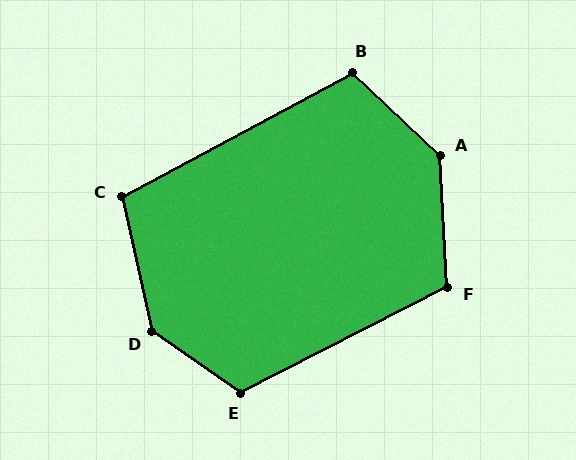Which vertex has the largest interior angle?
D, at approximately 137 degrees.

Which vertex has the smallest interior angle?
C, at approximately 105 degrees.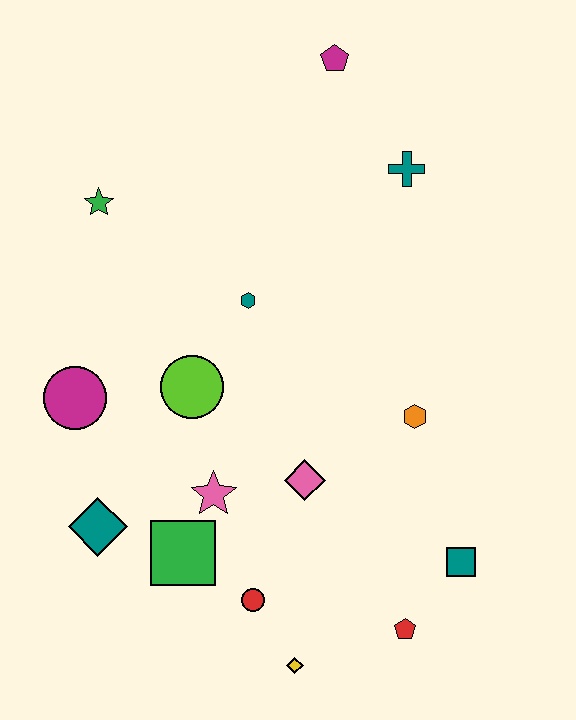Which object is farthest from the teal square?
The magenta pentagon is farthest from the teal square.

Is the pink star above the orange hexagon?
No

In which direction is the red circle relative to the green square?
The red circle is to the right of the green square.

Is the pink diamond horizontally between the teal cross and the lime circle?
Yes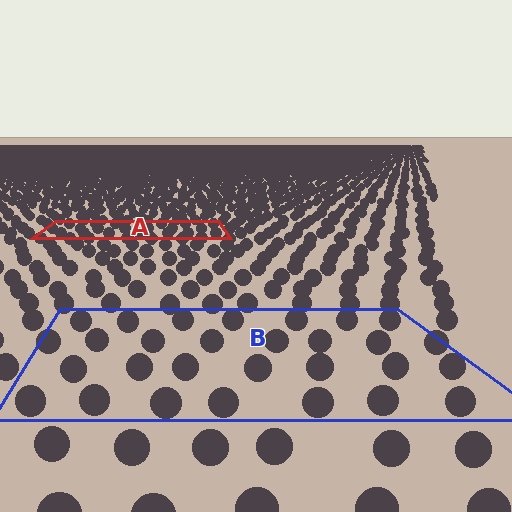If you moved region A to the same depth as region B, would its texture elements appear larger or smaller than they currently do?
They would appear larger. At a closer depth, the same texture elements are projected at a bigger on-screen size.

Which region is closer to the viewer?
Region B is closer. The texture elements there are larger and more spread out.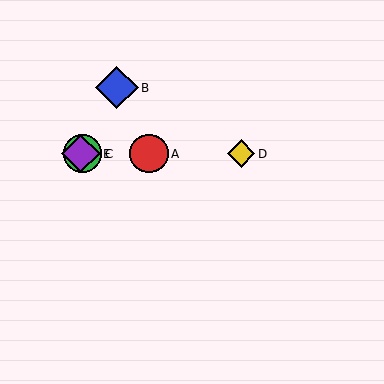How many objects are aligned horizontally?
4 objects (A, C, D, E) are aligned horizontally.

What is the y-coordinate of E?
Object E is at y≈154.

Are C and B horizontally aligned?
No, C is at y≈154 and B is at y≈88.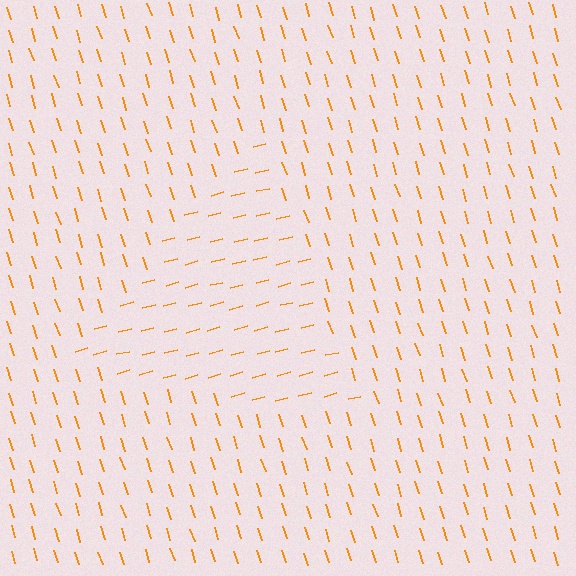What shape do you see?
I see a triangle.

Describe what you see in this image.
The image is filled with small orange line segments. A triangle region in the image has lines oriented differently from the surrounding lines, creating a visible texture boundary.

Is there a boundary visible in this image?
Yes, there is a texture boundary formed by a change in line orientation.